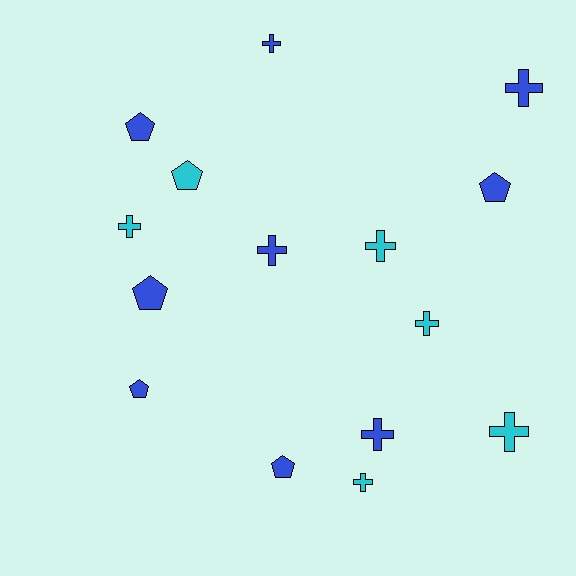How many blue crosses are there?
There are 4 blue crosses.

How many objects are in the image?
There are 15 objects.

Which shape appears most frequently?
Cross, with 9 objects.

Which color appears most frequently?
Blue, with 9 objects.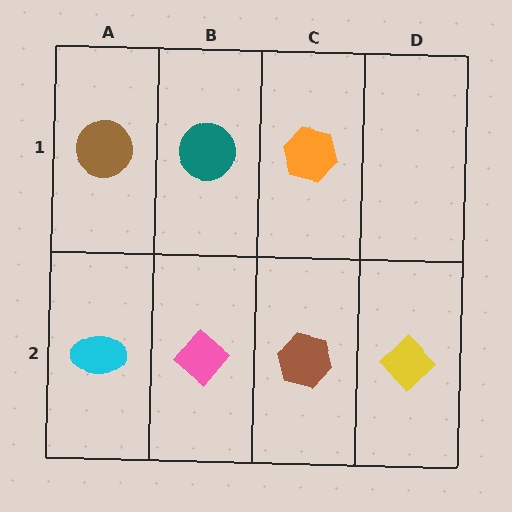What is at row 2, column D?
A yellow diamond.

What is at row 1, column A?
A brown circle.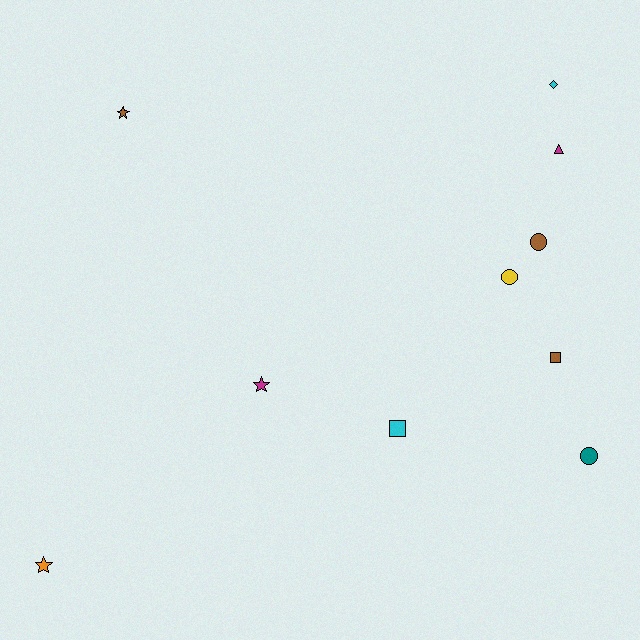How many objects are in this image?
There are 10 objects.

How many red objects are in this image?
There are no red objects.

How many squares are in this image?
There are 2 squares.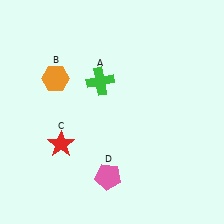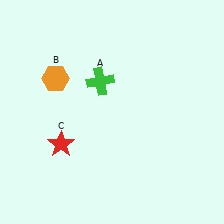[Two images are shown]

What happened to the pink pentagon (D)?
The pink pentagon (D) was removed in Image 2. It was in the bottom-left area of Image 1.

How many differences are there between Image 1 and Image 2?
There is 1 difference between the two images.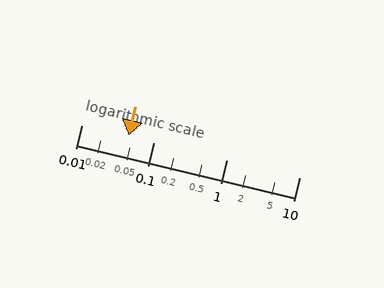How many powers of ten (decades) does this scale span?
The scale spans 3 decades, from 0.01 to 10.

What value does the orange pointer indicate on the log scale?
The pointer indicates approximately 0.045.